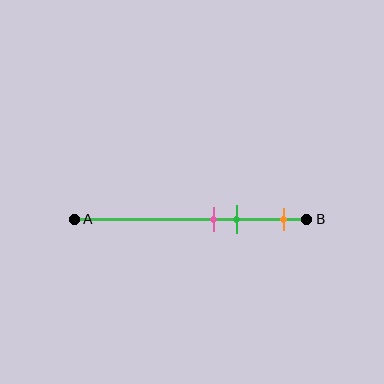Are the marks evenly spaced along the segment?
No, the marks are not evenly spaced.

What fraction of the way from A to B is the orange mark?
The orange mark is approximately 90% (0.9) of the way from A to B.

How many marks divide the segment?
There are 3 marks dividing the segment.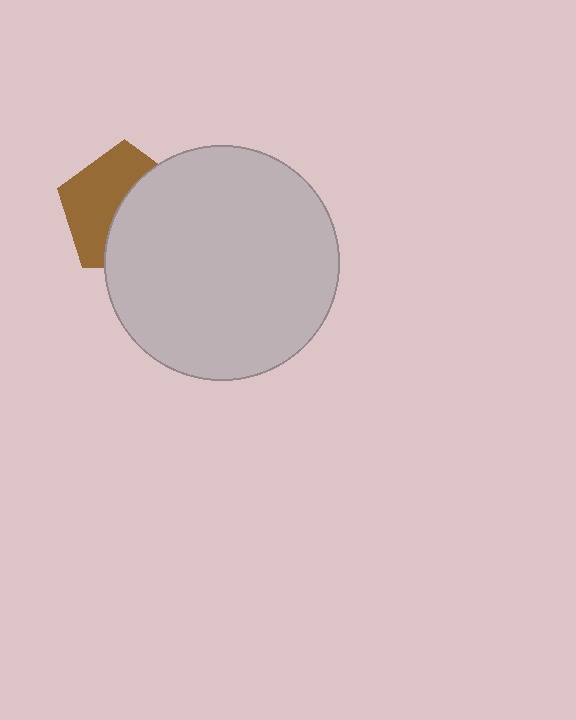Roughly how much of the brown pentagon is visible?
About half of it is visible (roughly 49%).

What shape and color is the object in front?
The object in front is a light gray circle.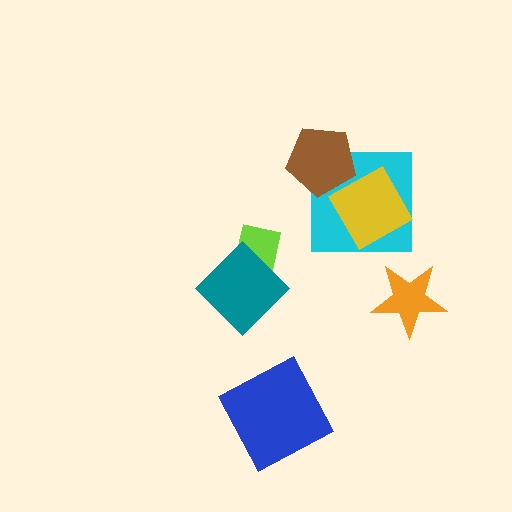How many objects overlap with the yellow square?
1 object overlaps with the yellow square.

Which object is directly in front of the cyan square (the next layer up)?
The yellow square is directly in front of the cyan square.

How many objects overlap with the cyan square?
2 objects overlap with the cyan square.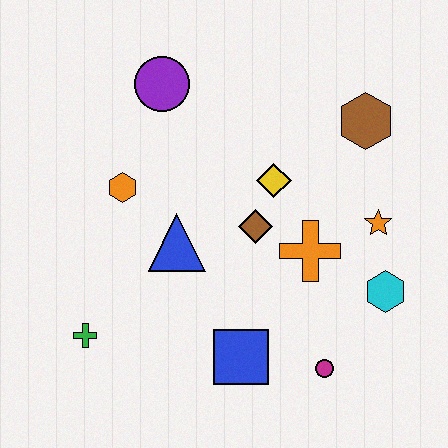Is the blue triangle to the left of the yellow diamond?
Yes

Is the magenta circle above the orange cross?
No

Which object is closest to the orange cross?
The brown diamond is closest to the orange cross.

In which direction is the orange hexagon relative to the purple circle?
The orange hexagon is below the purple circle.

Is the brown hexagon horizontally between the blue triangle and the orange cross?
No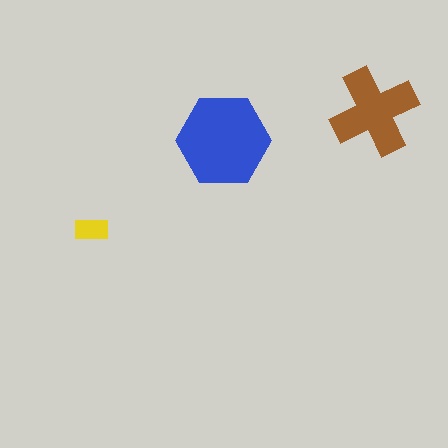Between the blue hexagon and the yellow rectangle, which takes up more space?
The blue hexagon.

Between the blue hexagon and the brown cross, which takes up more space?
The blue hexagon.